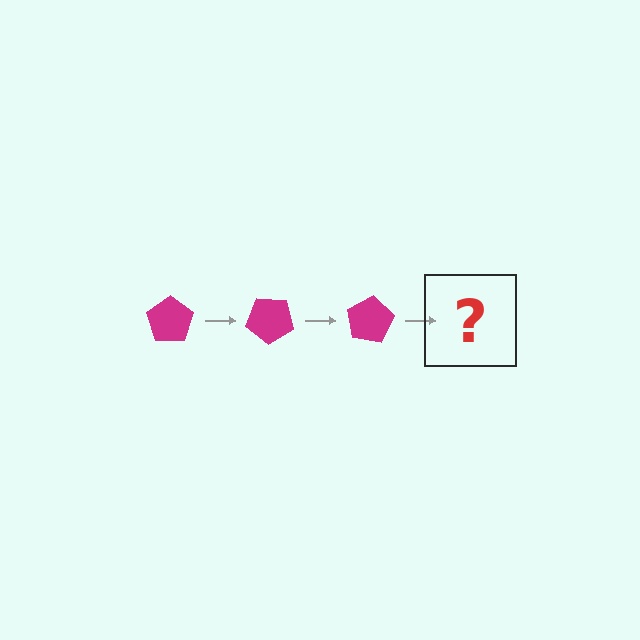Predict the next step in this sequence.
The next step is a magenta pentagon rotated 120 degrees.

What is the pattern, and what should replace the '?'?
The pattern is that the pentagon rotates 40 degrees each step. The '?' should be a magenta pentagon rotated 120 degrees.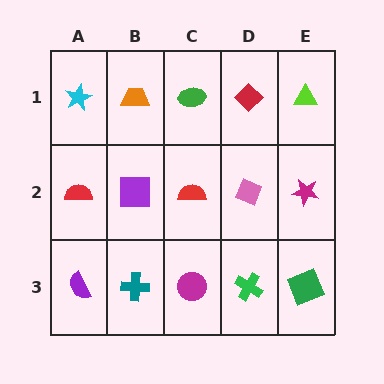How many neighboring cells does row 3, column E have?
2.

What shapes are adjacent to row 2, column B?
An orange trapezoid (row 1, column B), a teal cross (row 3, column B), a red semicircle (row 2, column A), a red semicircle (row 2, column C).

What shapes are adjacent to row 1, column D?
A pink diamond (row 2, column D), a green ellipse (row 1, column C), a lime triangle (row 1, column E).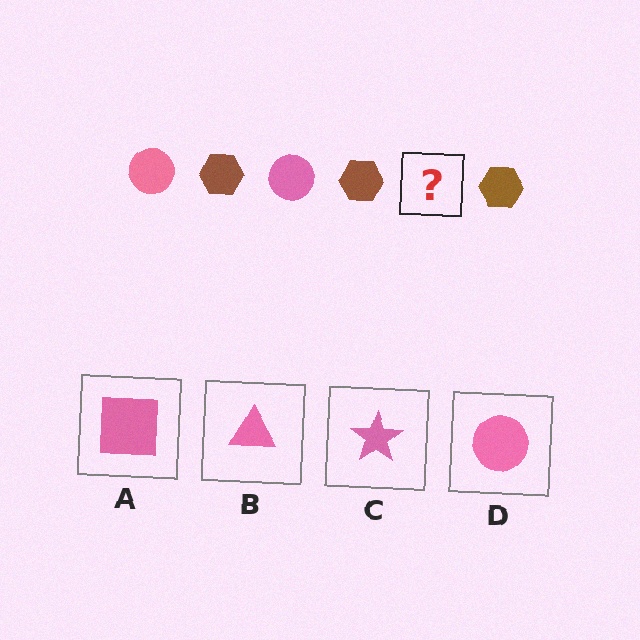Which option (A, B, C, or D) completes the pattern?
D.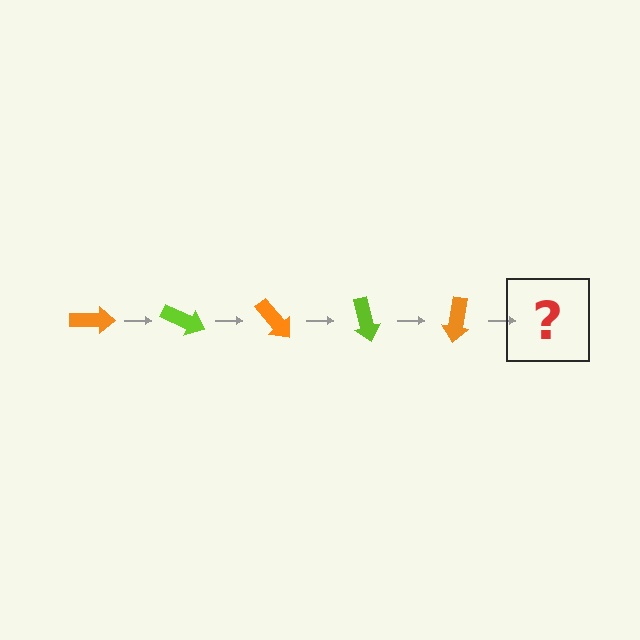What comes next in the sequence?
The next element should be a lime arrow, rotated 125 degrees from the start.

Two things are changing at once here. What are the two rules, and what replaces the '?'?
The two rules are that it rotates 25 degrees each step and the color cycles through orange and lime. The '?' should be a lime arrow, rotated 125 degrees from the start.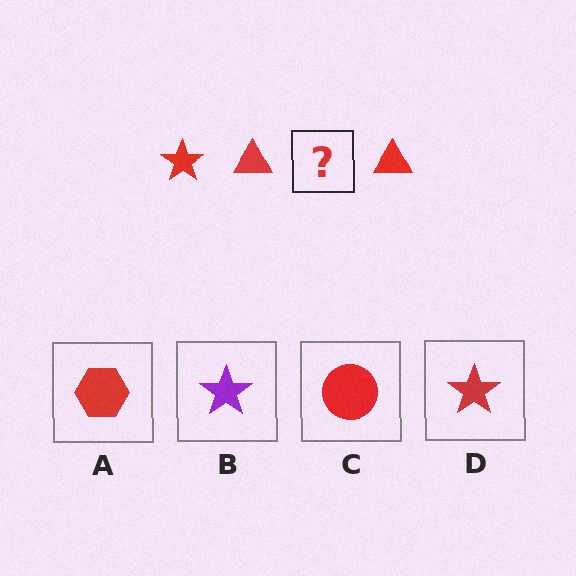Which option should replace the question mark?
Option D.